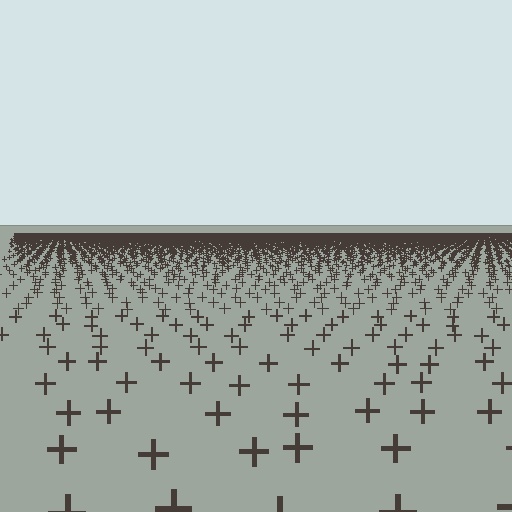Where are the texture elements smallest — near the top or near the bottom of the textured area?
Near the top.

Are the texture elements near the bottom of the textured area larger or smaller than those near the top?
Larger. Near the bottom, elements are closer to the viewer and appear at a bigger on-screen size.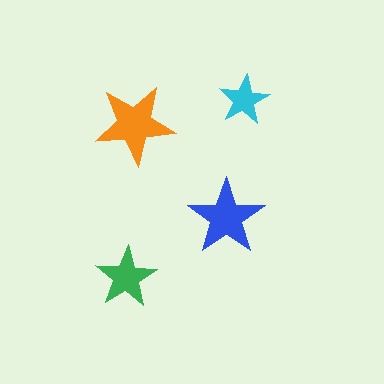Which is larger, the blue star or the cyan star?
The blue one.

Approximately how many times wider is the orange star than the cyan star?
About 1.5 times wider.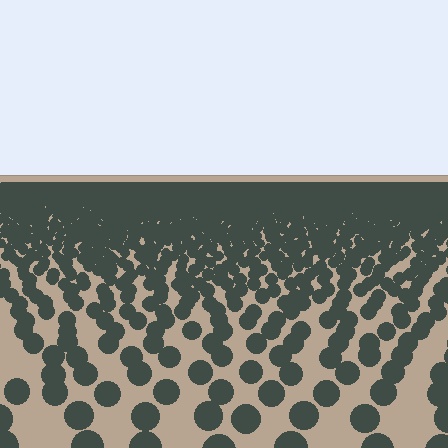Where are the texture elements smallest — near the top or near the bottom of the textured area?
Near the top.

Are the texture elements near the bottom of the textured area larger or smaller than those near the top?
Larger. Near the bottom, elements are closer to the viewer and appear at a bigger on-screen size.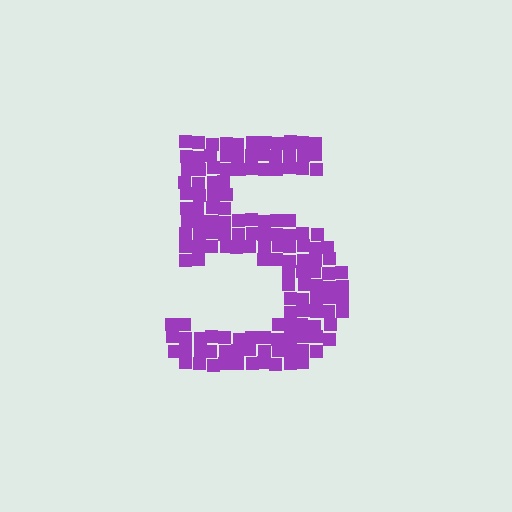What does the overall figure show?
The overall figure shows the digit 5.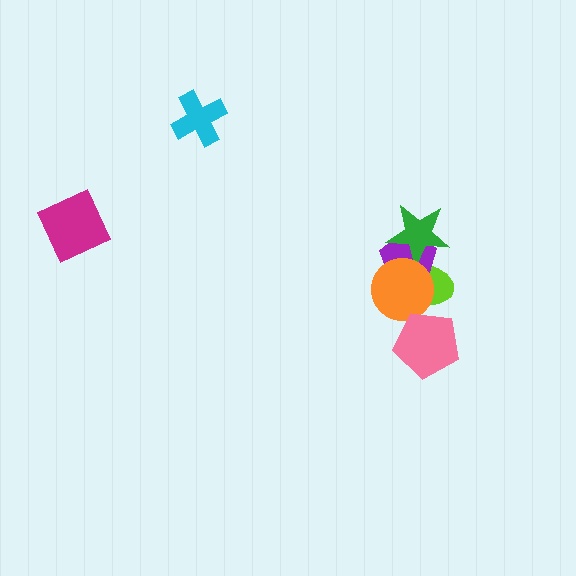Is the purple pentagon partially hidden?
Yes, it is partially covered by another shape.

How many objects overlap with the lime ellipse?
3 objects overlap with the lime ellipse.